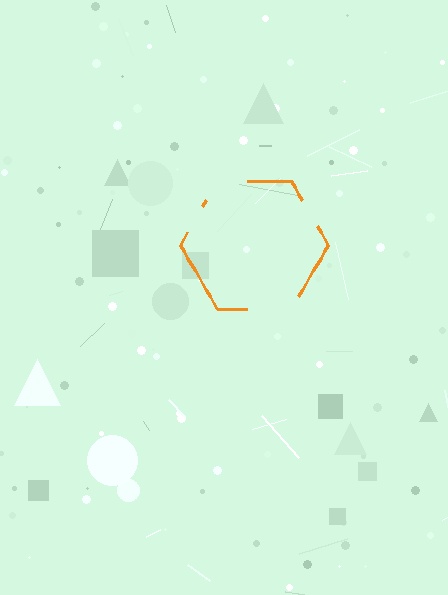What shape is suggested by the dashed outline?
The dashed outline suggests a hexagon.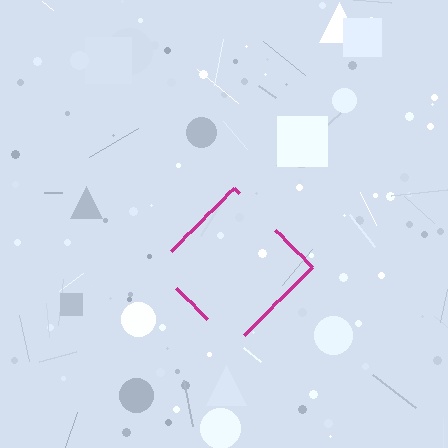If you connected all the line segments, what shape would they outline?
They would outline a diamond.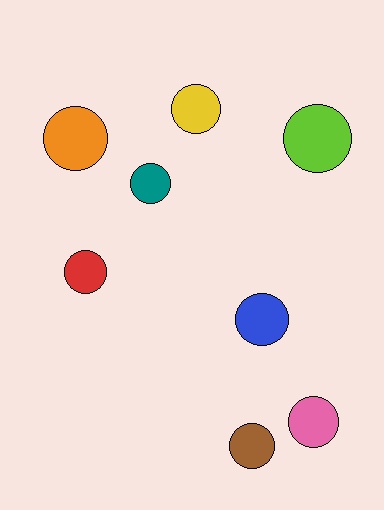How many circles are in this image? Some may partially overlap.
There are 8 circles.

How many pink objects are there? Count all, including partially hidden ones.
There is 1 pink object.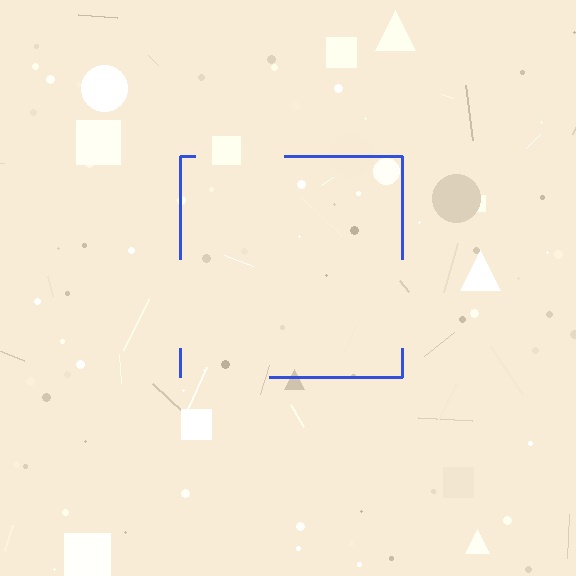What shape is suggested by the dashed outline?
The dashed outline suggests a square.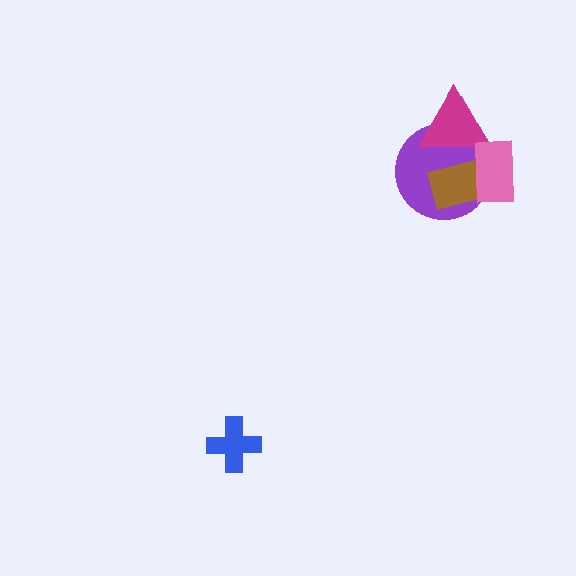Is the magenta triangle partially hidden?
Yes, it is partially covered by another shape.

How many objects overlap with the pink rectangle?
3 objects overlap with the pink rectangle.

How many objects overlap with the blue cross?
0 objects overlap with the blue cross.